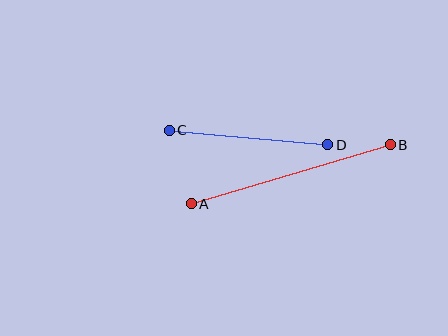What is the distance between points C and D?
The distance is approximately 159 pixels.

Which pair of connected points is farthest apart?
Points A and B are farthest apart.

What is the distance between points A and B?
The distance is approximately 207 pixels.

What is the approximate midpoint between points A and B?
The midpoint is at approximately (291, 174) pixels.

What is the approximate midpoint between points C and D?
The midpoint is at approximately (248, 137) pixels.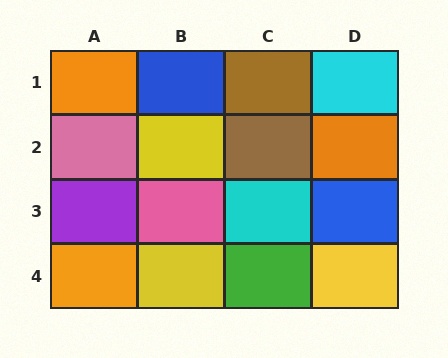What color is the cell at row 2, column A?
Pink.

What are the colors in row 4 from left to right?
Orange, yellow, green, yellow.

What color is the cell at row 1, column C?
Brown.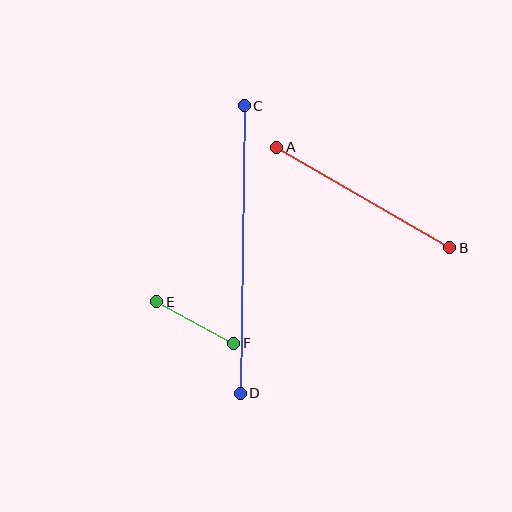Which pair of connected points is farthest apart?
Points C and D are farthest apart.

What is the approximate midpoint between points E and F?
The midpoint is at approximately (195, 322) pixels.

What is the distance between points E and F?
The distance is approximately 88 pixels.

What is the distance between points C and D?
The distance is approximately 288 pixels.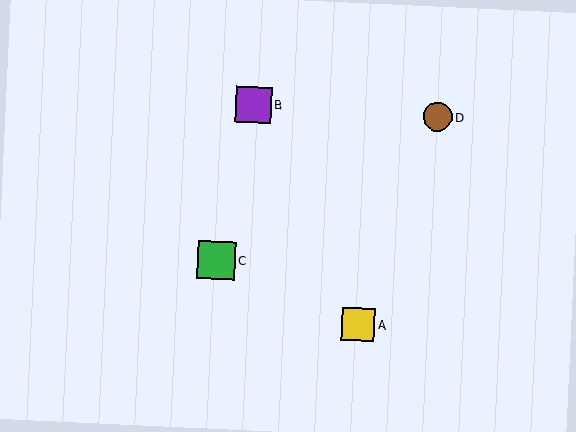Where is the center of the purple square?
The center of the purple square is at (253, 105).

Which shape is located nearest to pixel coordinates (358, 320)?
The yellow square (labeled A) at (358, 324) is nearest to that location.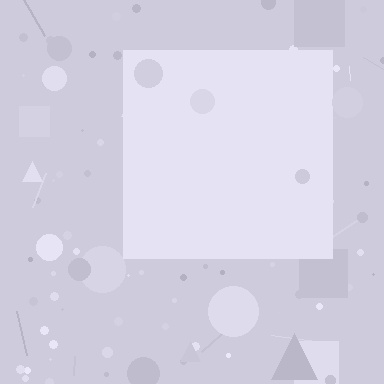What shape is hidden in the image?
A square is hidden in the image.